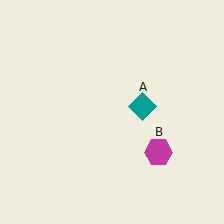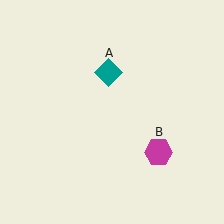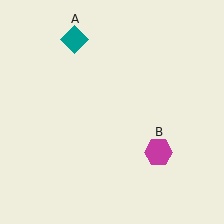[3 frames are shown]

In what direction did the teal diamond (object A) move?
The teal diamond (object A) moved up and to the left.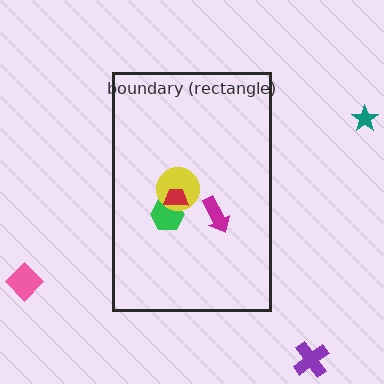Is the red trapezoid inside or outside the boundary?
Inside.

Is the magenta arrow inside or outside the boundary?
Inside.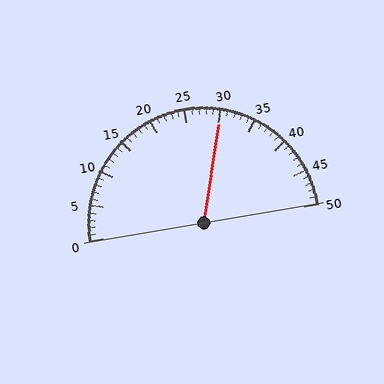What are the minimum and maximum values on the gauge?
The gauge ranges from 0 to 50.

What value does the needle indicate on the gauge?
The needle indicates approximately 30.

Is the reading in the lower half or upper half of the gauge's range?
The reading is in the upper half of the range (0 to 50).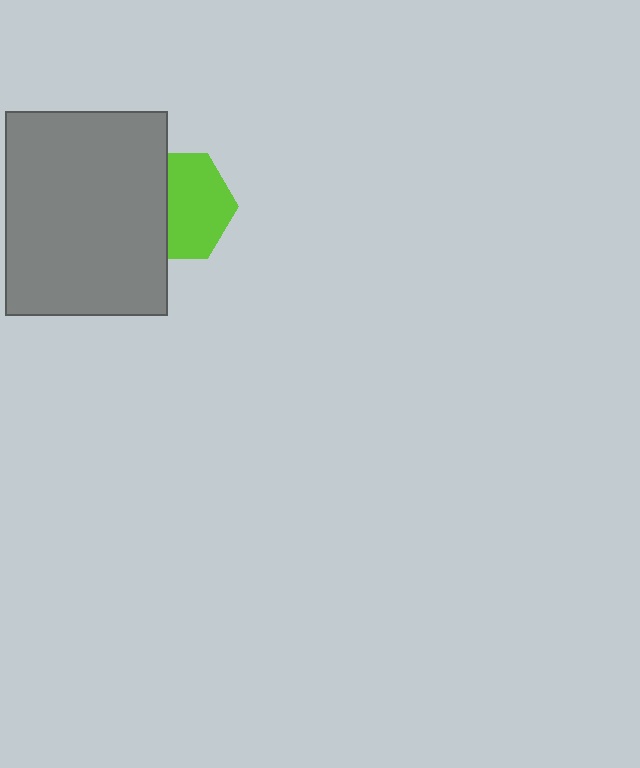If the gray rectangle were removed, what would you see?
You would see the complete lime hexagon.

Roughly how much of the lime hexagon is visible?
About half of it is visible (roughly 61%).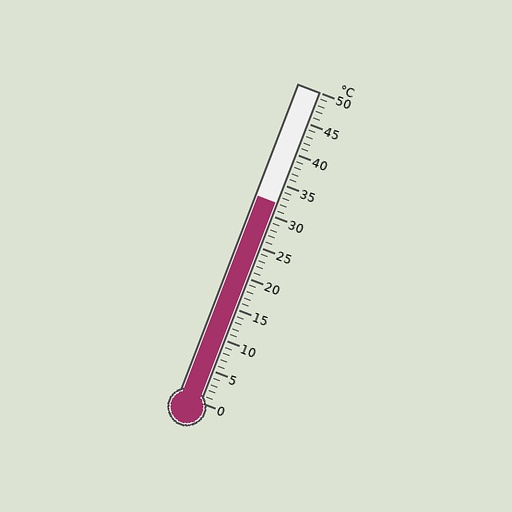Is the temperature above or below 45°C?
The temperature is below 45°C.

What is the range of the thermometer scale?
The thermometer scale ranges from 0°C to 50°C.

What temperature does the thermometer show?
The thermometer shows approximately 32°C.